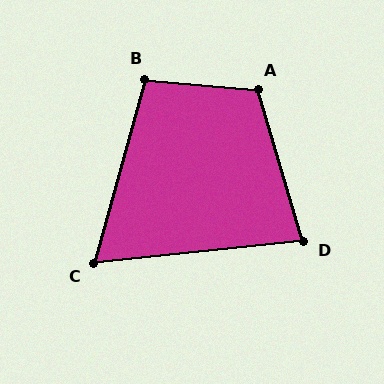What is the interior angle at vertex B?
Approximately 101 degrees (obtuse).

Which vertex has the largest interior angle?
A, at approximately 112 degrees.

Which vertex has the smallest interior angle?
C, at approximately 68 degrees.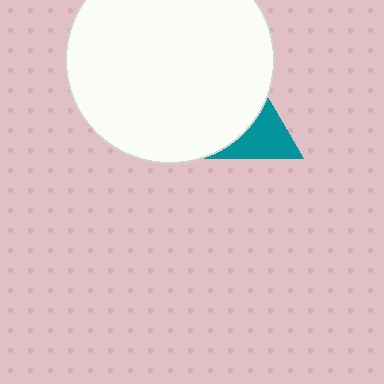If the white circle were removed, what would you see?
You would see the complete teal triangle.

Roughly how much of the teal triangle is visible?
A small part of it is visible (roughly 38%).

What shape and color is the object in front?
The object in front is a white circle.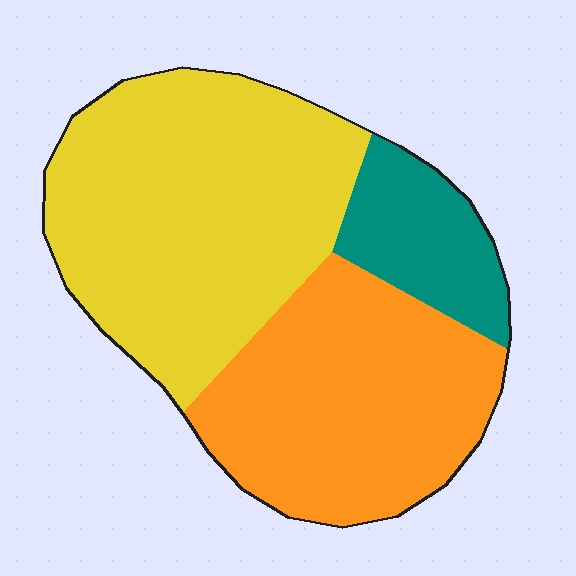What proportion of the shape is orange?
Orange takes up about three eighths (3/8) of the shape.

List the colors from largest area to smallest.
From largest to smallest: yellow, orange, teal.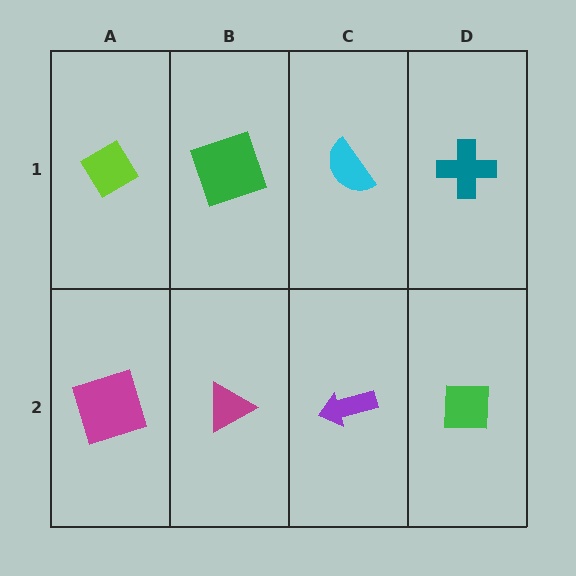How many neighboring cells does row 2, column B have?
3.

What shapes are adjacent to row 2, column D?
A teal cross (row 1, column D), a purple arrow (row 2, column C).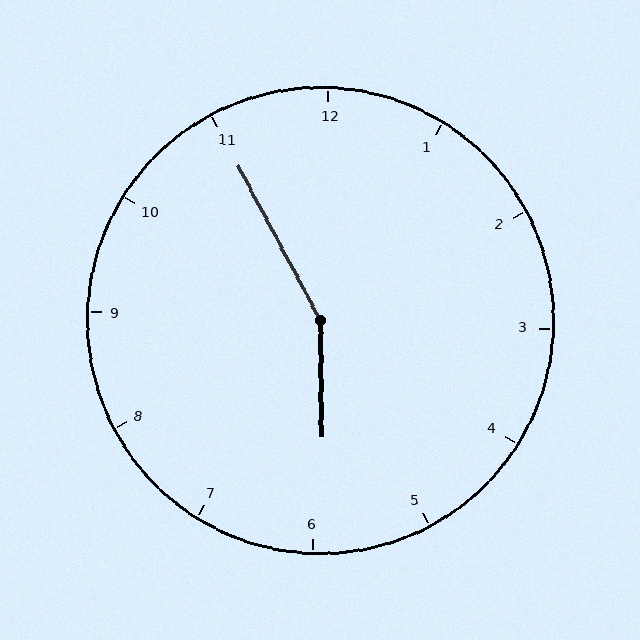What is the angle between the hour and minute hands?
Approximately 152 degrees.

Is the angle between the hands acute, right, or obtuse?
It is obtuse.